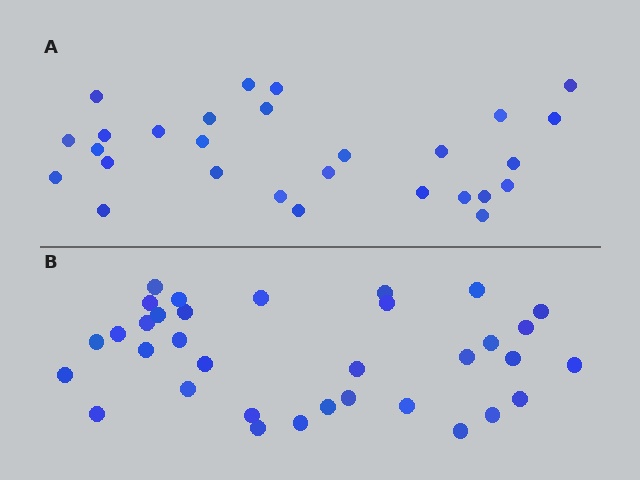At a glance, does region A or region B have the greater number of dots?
Region B (the bottom region) has more dots.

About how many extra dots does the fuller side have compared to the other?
Region B has about 6 more dots than region A.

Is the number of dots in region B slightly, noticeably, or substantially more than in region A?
Region B has only slightly more — the two regions are fairly close. The ratio is roughly 1.2 to 1.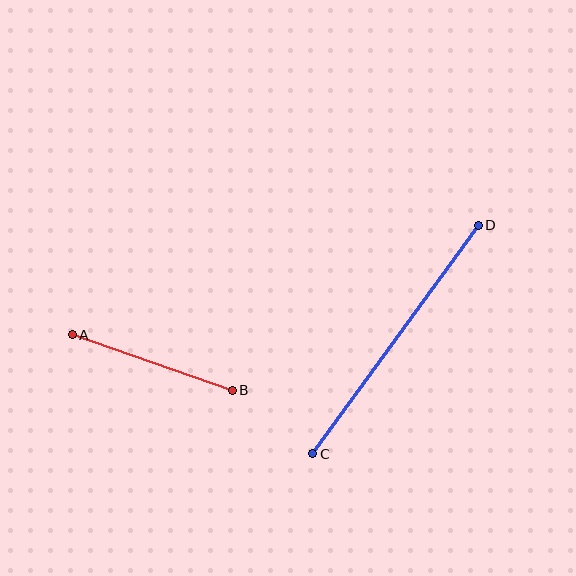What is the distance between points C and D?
The distance is approximately 282 pixels.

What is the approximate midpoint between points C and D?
The midpoint is at approximately (396, 339) pixels.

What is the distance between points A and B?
The distance is approximately 169 pixels.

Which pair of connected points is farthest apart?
Points C and D are farthest apart.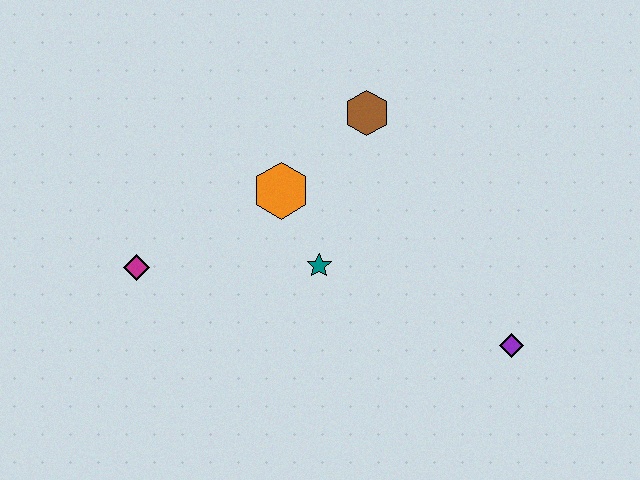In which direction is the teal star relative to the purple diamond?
The teal star is to the left of the purple diamond.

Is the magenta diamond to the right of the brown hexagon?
No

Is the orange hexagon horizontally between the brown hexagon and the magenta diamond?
Yes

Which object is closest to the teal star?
The orange hexagon is closest to the teal star.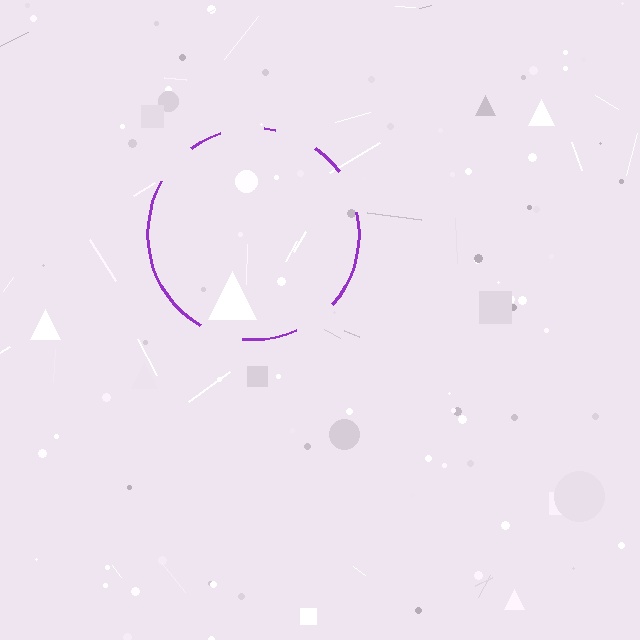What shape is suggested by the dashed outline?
The dashed outline suggests a circle.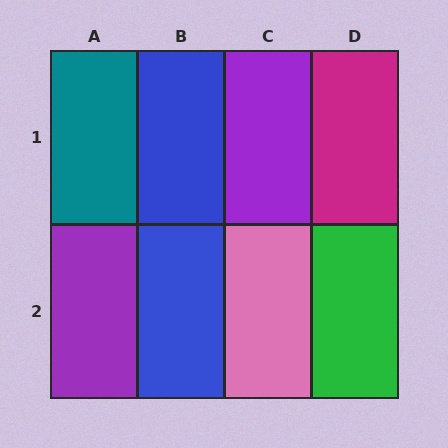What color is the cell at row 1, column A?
Teal.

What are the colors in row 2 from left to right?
Purple, blue, pink, green.